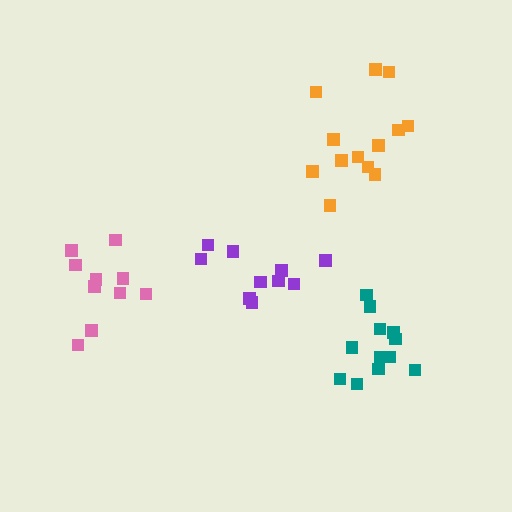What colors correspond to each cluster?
The clusters are colored: purple, teal, orange, pink.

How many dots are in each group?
Group 1: 10 dots, Group 2: 12 dots, Group 3: 13 dots, Group 4: 10 dots (45 total).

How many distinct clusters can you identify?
There are 4 distinct clusters.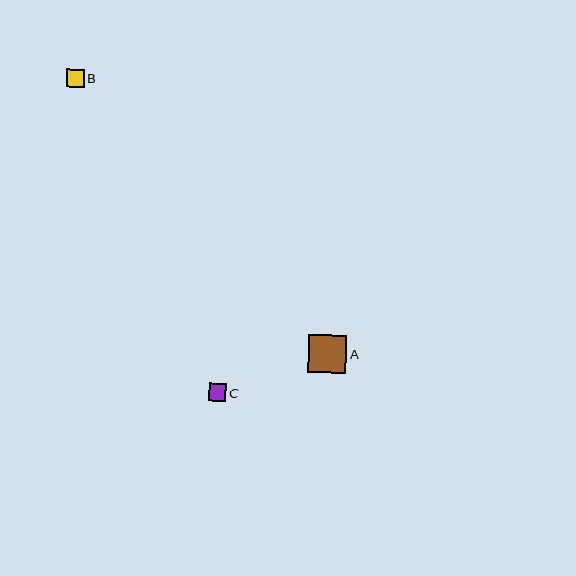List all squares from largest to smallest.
From largest to smallest: A, B, C.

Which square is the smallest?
Square C is the smallest with a size of approximately 17 pixels.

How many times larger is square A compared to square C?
Square A is approximately 2.2 times the size of square C.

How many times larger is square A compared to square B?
Square A is approximately 2.1 times the size of square B.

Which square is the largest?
Square A is the largest with a size of approximately 38 pixels.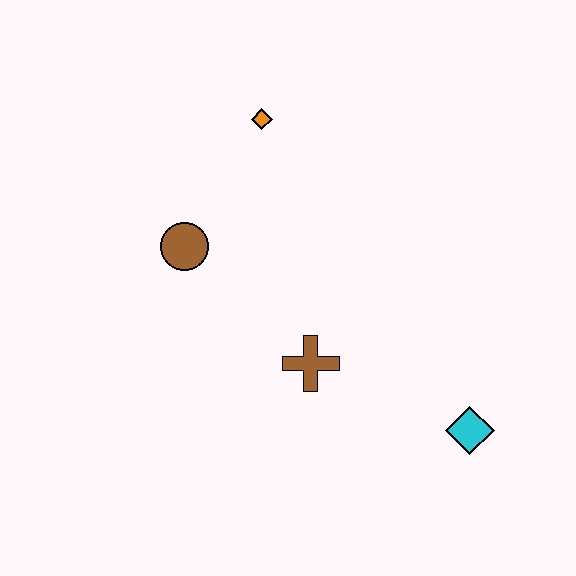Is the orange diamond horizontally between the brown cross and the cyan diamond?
No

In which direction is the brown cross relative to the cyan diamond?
The brown cross is to the left of the cyan diamond.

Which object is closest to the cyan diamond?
The brown cross is closest to the cyan diamond.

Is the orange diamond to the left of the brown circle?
No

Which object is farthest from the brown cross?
The orange diamond is farthest from the brown cross.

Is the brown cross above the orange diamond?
No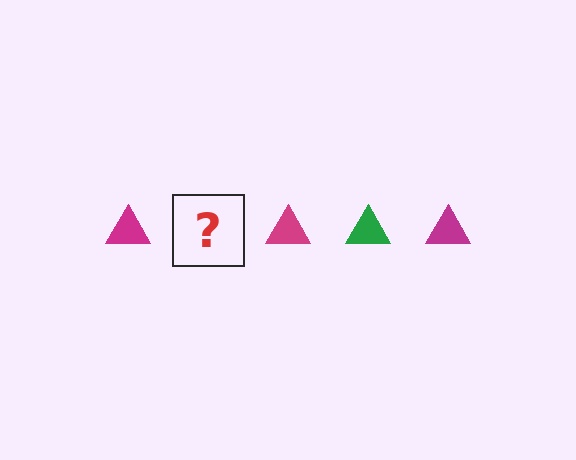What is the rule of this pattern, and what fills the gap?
The rule is that the pattern cycles through magenta, green triangles. The gap should be filled with a green triangle.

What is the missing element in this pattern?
The missing element is a green triangle.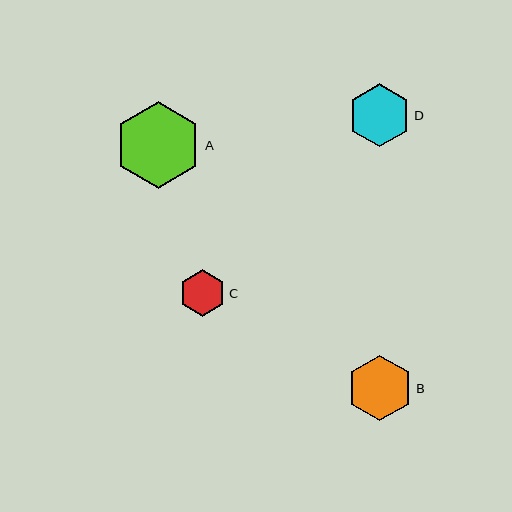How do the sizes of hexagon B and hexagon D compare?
Hexagon B and hexagon D are approximately the same size.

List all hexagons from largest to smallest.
From largest to smallest: A, B, D, C.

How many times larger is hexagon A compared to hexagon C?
Hexagon A is approximately 1.9 times the size of hexagon C.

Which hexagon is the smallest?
Hexagon C is the smallest with a size of approximately 47 pixels.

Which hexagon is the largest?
Hexagon A is the largest with a size of approximately 87 pixels.